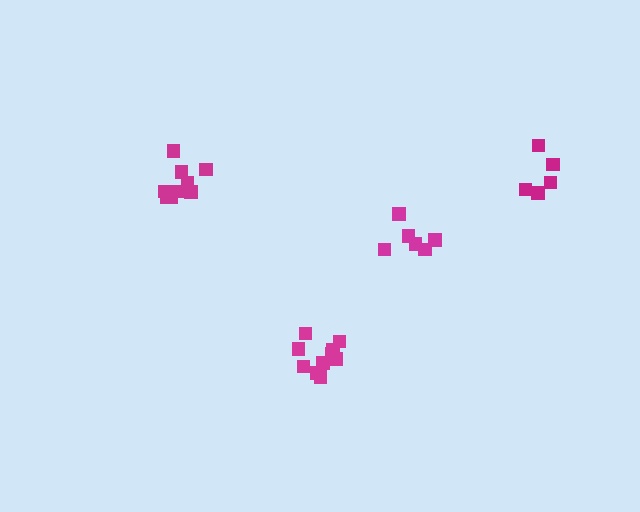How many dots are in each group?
Group 1: 10 dots, Group 2: 6 dots, Group 3: 9 dots, Group 4: 5 dots (30 total).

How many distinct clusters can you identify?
There are 4 distinct clusters.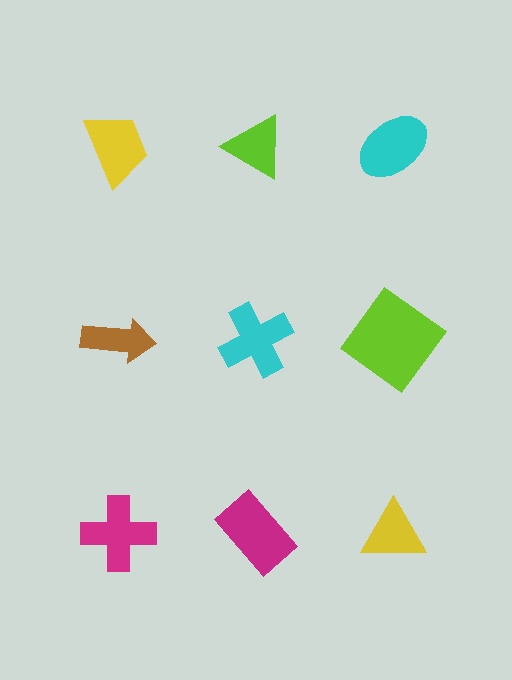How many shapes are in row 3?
3 shapes.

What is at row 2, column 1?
A brown arrow.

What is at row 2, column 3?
A lime diamond.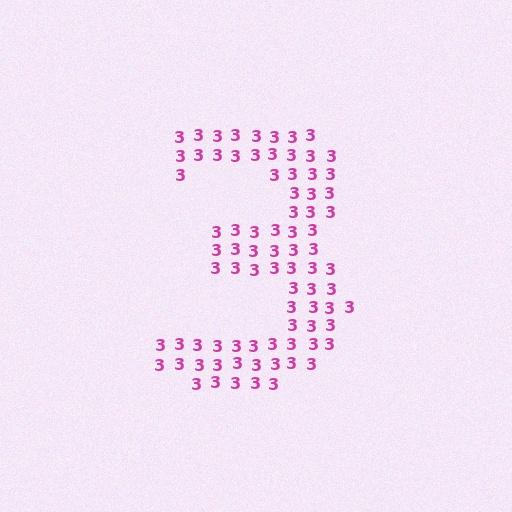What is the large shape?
The large shape is the digit 3.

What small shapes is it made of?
It is made of small digit 3's.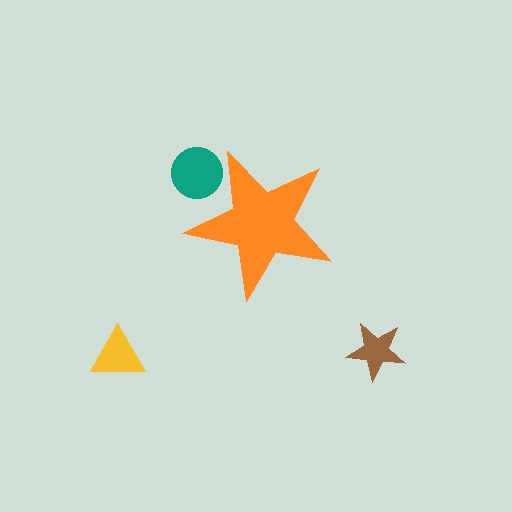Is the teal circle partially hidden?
Yes, the teal circle is partially hidden behind the orange star.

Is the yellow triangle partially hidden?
No, the yellow triangle is fully visible.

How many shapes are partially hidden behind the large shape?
1 shape is partially hidden.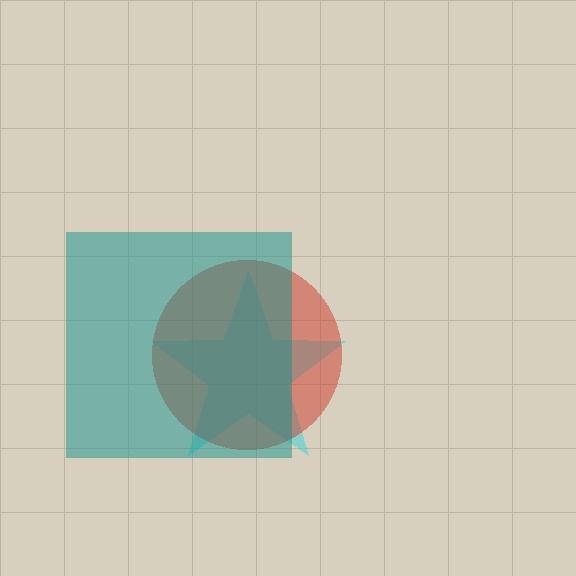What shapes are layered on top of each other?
The layered shapes are: a cyan star, a red circle, a teal square.